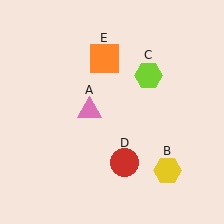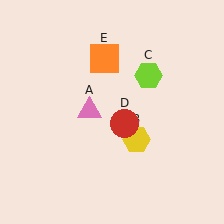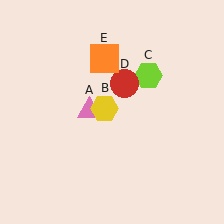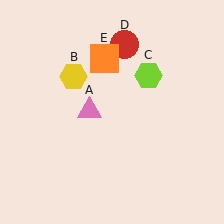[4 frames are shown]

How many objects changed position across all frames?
2 objects changed position: yellow hexagon (object B), red circle (object D).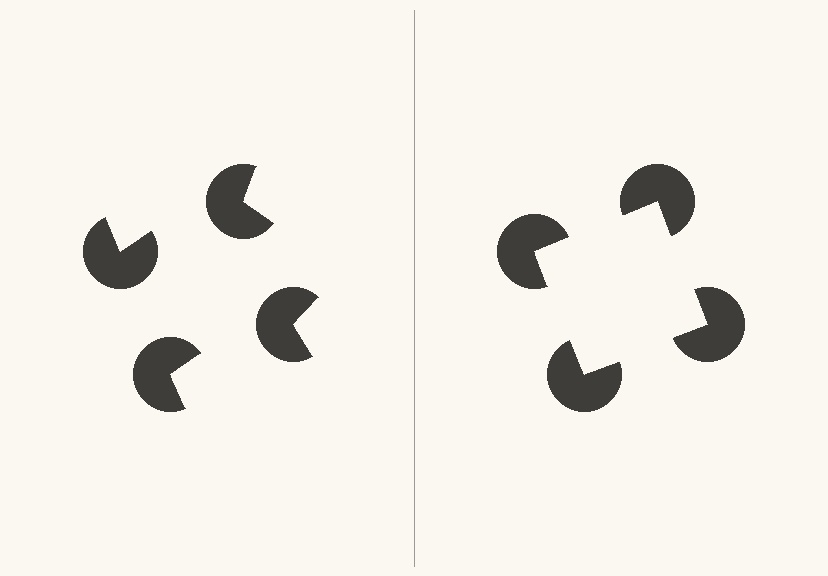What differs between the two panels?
The pac-man discs are positioned identically on both sides; only the wedge orientations differ. On the right they align to a square; on the left they are misaligned.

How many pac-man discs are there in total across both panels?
8 — 4 on each side.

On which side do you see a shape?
An illusory square appears on the right side. On the left side the wedge cuts are rotated, so no coherent shape forms.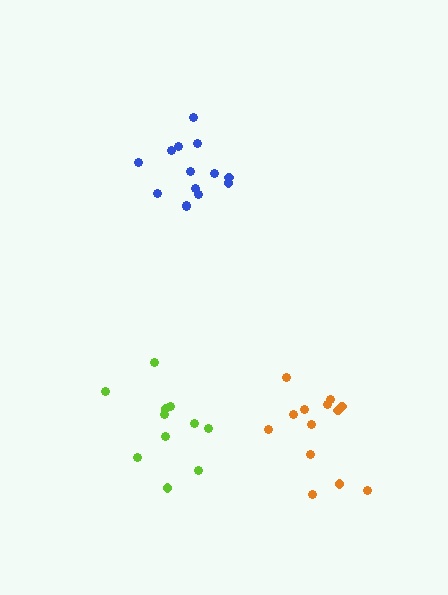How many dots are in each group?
Group 1: 14 dots, Group 2: 13 dots, Group 3: 11 dots (38 total).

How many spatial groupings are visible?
There are 3 spatial groupings.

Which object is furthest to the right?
The orange cluster is rightmost.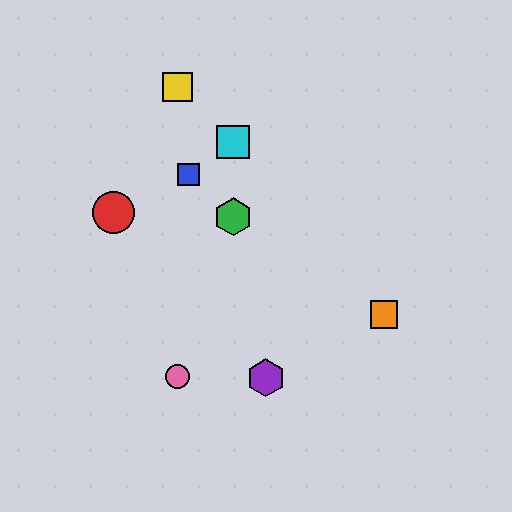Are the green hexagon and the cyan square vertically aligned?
Yes, both are at x≈233.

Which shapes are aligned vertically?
The green hexagon, the cyan square are aligned vertically.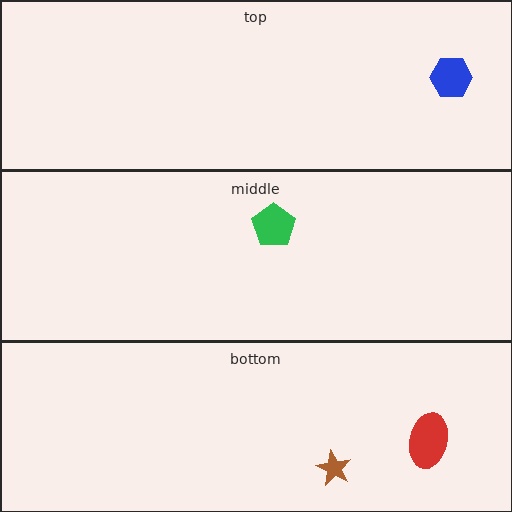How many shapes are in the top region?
1.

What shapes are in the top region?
The blue hexagon.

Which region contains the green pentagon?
The middle region.